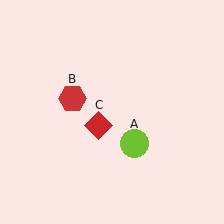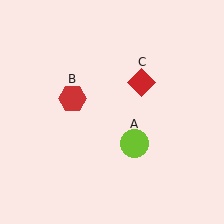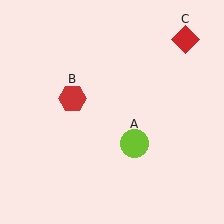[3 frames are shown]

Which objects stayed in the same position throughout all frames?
Lime circle (object A) and red hexagon (object B) remained stationary.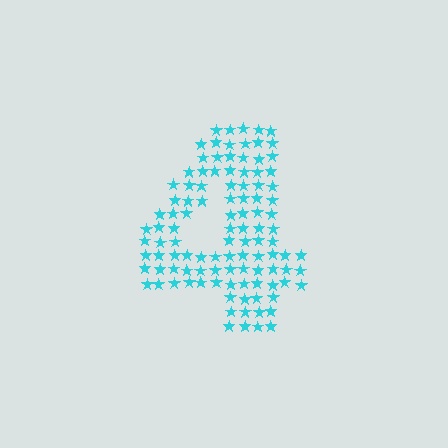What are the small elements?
The small elements are stars.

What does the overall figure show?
The overall figure shows the digit 4.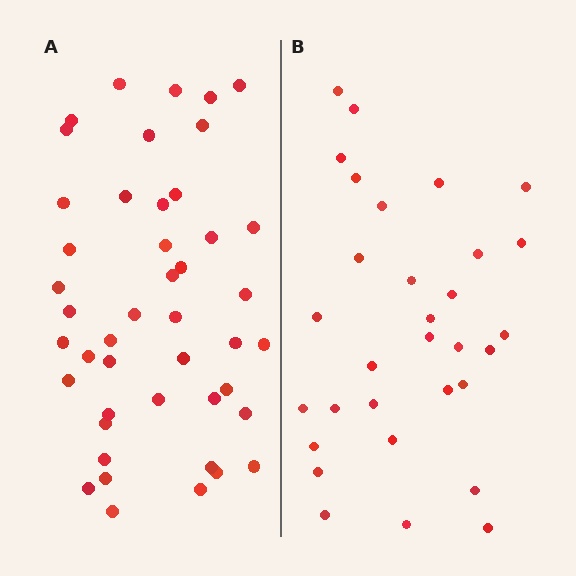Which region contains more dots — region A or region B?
Region A (the left region) has more dots.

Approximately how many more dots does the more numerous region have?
Region A has approximately 15 more dots than region B.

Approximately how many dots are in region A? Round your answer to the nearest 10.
About 40 dots. (The exact count is 45, which rounds to 40.)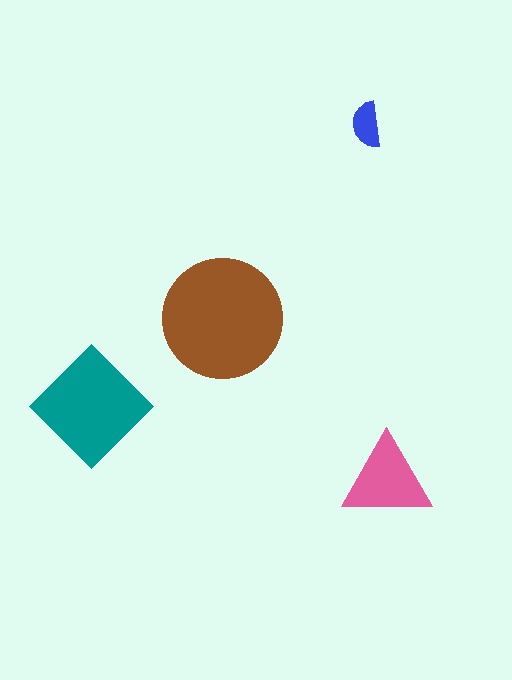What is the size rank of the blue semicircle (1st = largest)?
4th.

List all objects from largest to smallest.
The brown circle, the teal diamond, the pink triangle, the blue semicircle.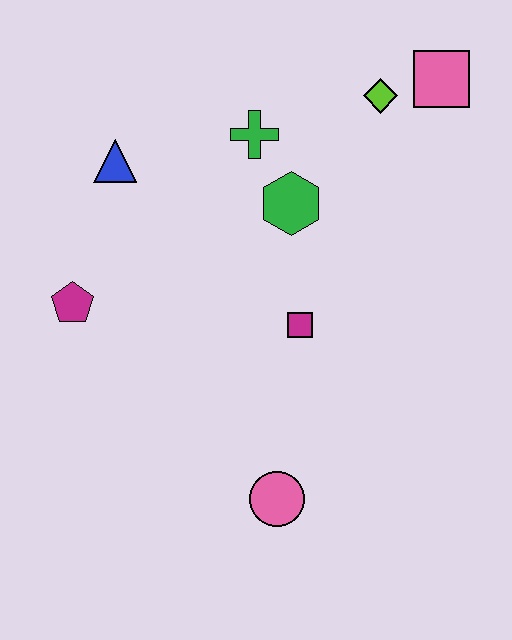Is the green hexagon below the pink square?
Yes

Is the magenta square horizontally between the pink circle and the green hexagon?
No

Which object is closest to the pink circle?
The magenta square is closest to the pink circle.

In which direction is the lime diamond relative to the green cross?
The lime diamond is to the right of the green cross.